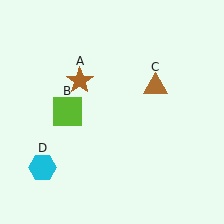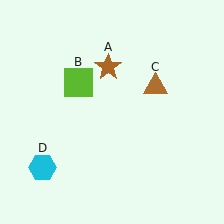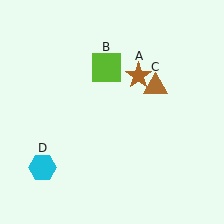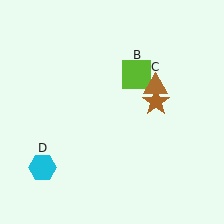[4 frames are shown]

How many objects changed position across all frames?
2 objects changed position: brown star (object A), lime square (object B).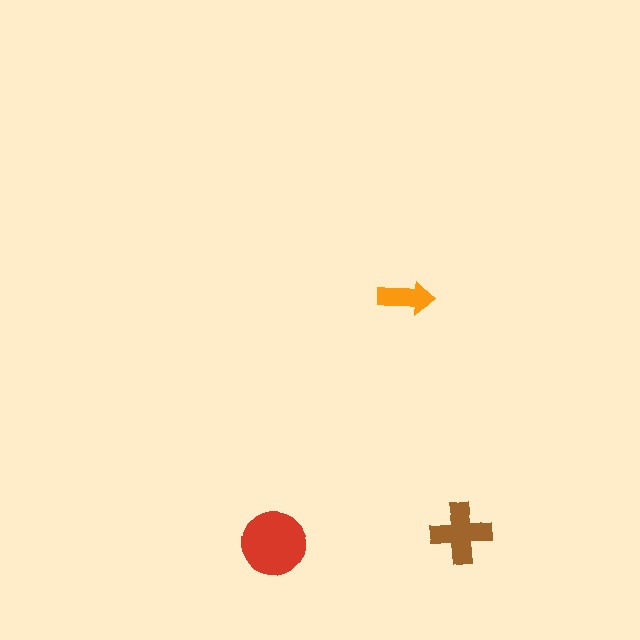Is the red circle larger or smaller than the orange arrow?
Larger.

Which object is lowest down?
The red circle is bottommost.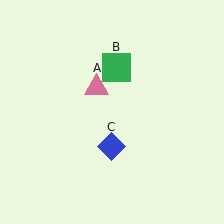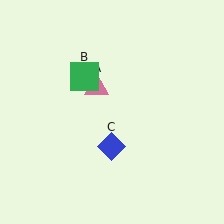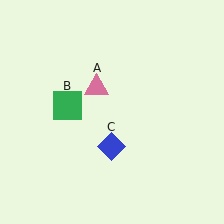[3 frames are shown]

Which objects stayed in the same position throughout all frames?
Pink triangle (object A) and blue diamond (object C) remained stationary.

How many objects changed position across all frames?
1 object changed position: green square (object B).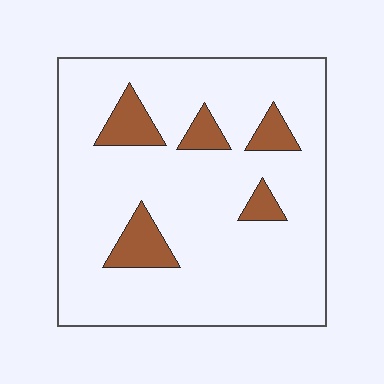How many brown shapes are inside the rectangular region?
5.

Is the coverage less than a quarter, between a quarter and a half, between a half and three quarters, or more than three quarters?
Less than a quarter.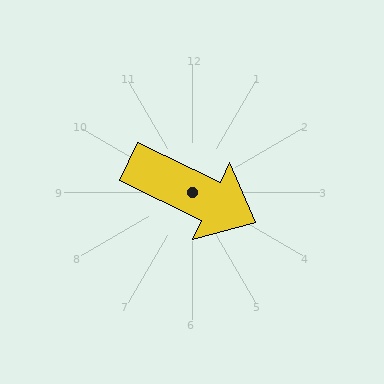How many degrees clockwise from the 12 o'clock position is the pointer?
Approximately 116 degrees.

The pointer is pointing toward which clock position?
Roughly 4 o'clock.